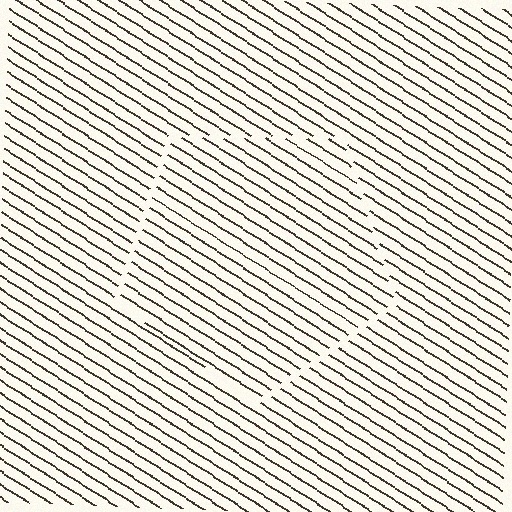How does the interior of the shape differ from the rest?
The interior of the shape contains the same grating, shifted by half a period — the contour is defined by the phase discontinuity where line-ends from the inner and outer gratings abut.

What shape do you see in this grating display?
An illusory pentagon. The interior of the shape contains the same grating, shifted by half a period — the contour is defined by the phase discontinuity where line-ends from the inner and outer gratings abut.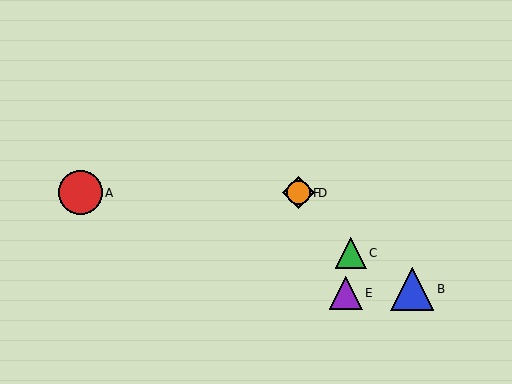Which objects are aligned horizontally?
Objects A, D, F are aligned horizontally.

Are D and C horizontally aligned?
No, D is at y≈193 and C is at y≈253.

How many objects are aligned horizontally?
3 objects (A, D, F) are aligned horizontally.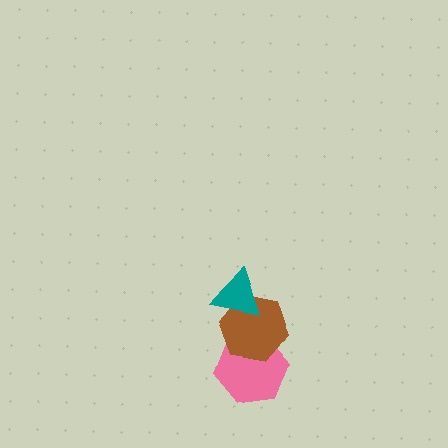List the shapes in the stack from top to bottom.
From top to bottom: the teal triangle, the brown hexagon, the pink hexagon.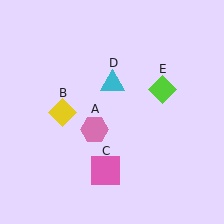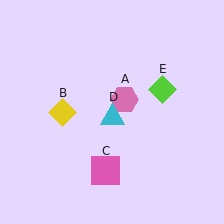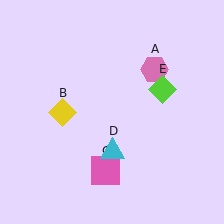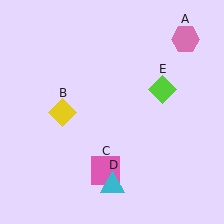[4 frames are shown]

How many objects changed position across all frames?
2 objects changed position: pink hexagon (object A), cyan triangle (object D).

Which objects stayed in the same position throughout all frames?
Yellow diamond (object B) and pink square (object C) and lime diamond (object E) remained stationary.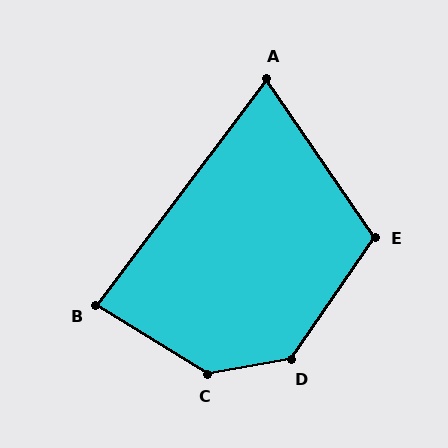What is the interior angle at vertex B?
Approximately 85 degrees (acute).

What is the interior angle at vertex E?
Approximately 111 degrees (obtuse).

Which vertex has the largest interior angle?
C, at approximately 138 degrees.